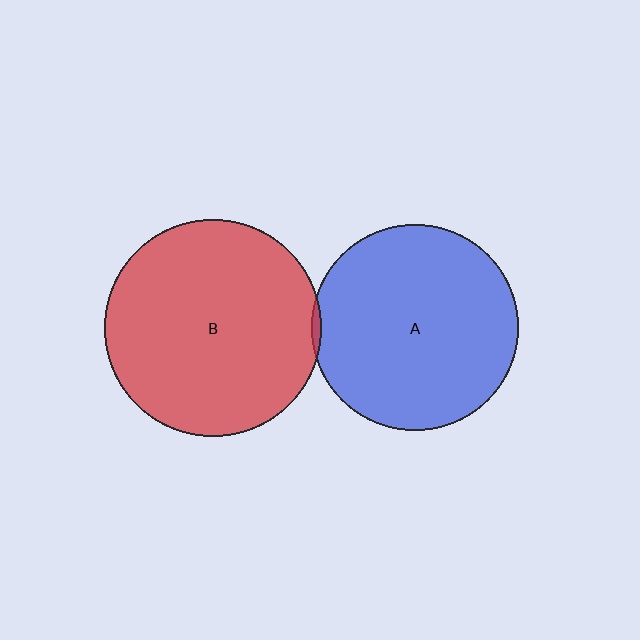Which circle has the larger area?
Circle B (red).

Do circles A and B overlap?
Yes.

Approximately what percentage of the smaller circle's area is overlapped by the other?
Approximately 5%.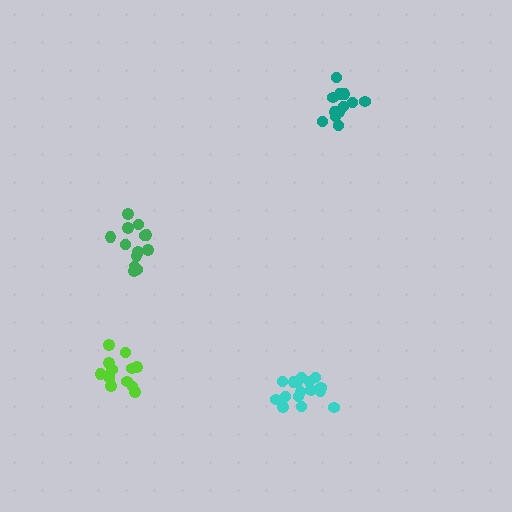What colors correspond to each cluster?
The clusters are colored: green, cyan, lime, teal.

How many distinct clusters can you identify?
There are 4 distinct clusters.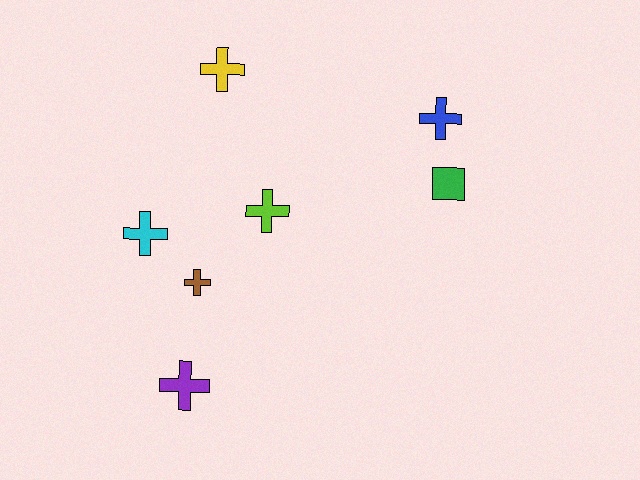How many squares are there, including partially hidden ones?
There is 1 square.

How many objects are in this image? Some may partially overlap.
There are 7 objects.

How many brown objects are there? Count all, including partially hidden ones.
There is 1 brown object.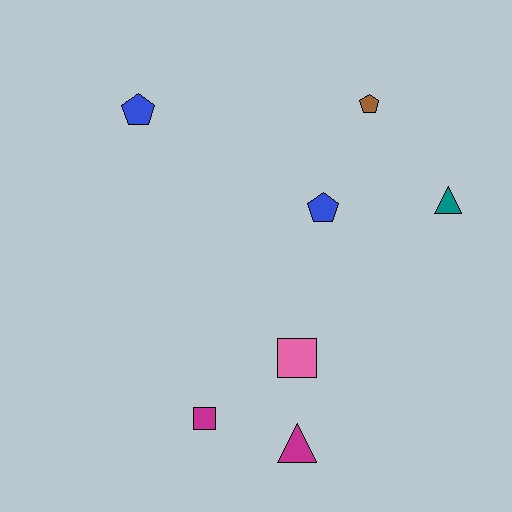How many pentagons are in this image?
There are 3 pentagons.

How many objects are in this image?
There are 7 objects.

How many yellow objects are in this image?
There are no yellow objects.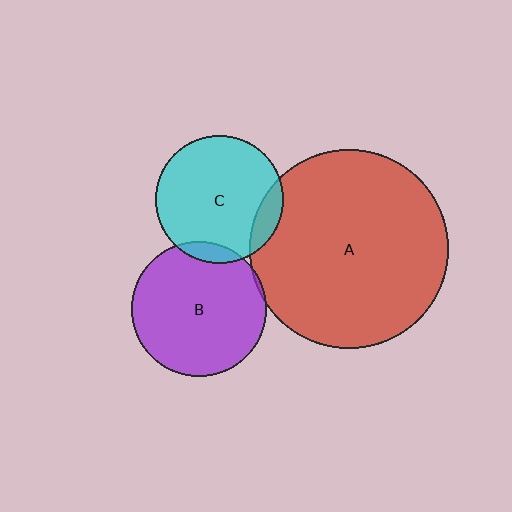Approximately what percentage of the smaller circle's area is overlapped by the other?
Approximately 5%.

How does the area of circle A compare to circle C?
Approximately 2.4 times.